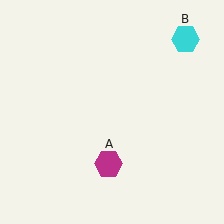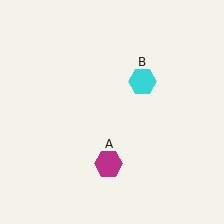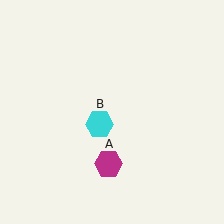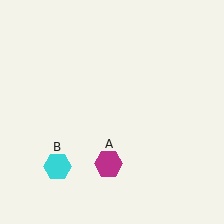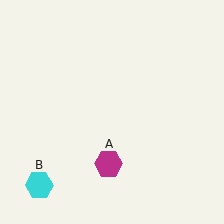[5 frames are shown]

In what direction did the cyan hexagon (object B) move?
The cyan hexagon (object B) moved down and to the left.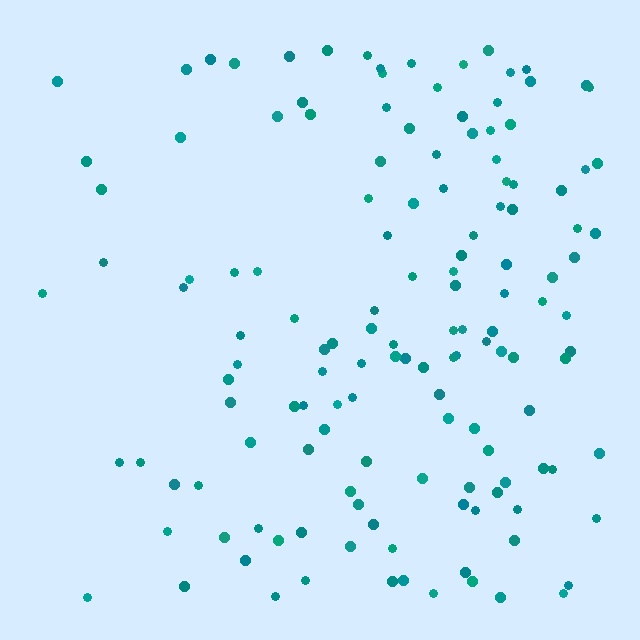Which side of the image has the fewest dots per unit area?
The left.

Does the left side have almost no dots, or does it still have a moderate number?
Still a moderate number, just noticeably fewer than the right.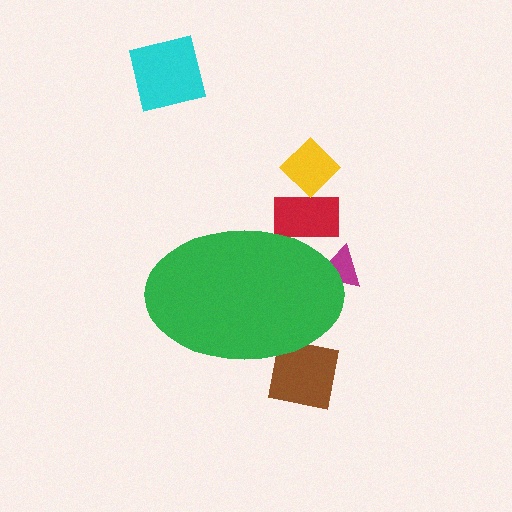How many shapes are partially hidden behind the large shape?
3 shapes are partially hidden.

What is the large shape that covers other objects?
A green ellipse.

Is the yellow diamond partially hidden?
No, the yellow diamond is fully visible.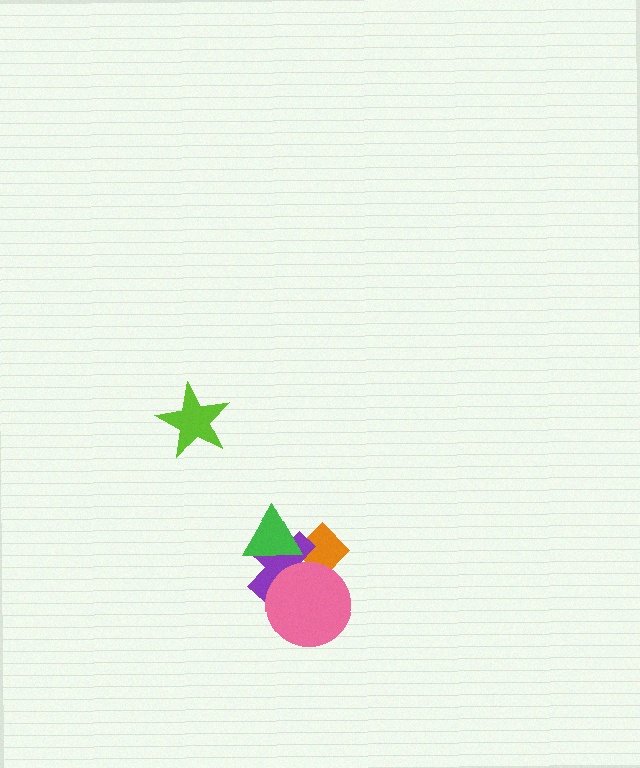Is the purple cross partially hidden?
Yes, it is partially covered by another shape.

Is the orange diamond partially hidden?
Yes, it is partially covered by another shape.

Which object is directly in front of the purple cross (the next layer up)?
The green triangle is directly in front of the purple cross.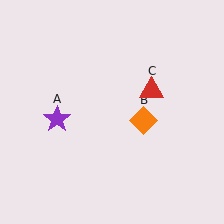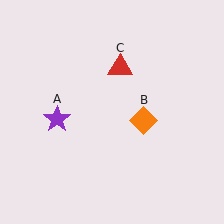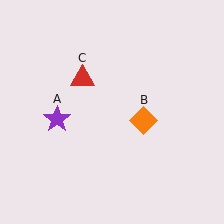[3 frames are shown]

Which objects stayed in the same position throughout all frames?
Purple star (object A) and orange diamond (object B) remained stationary.